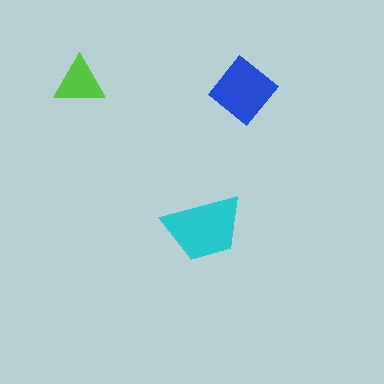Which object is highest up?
The lime triangle is topmost.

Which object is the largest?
The cyan trapezoid.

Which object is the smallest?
The lime triangle.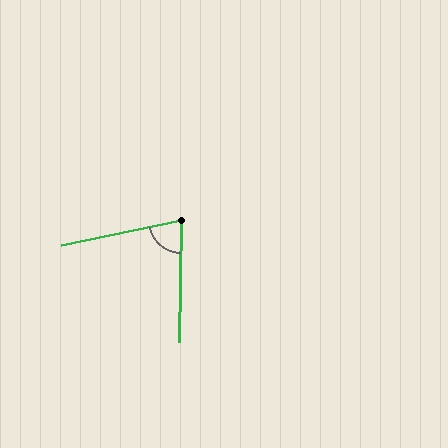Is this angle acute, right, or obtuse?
It is acute.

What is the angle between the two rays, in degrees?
Approximately 77 degrees.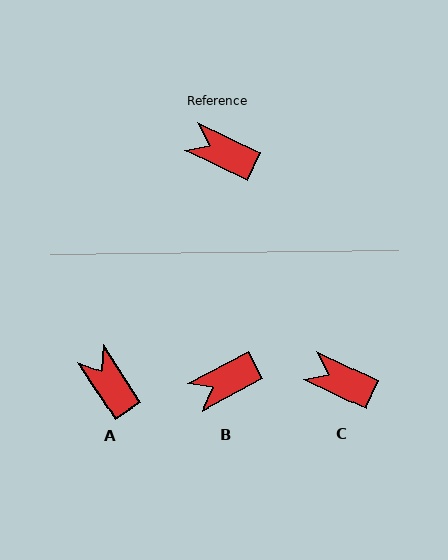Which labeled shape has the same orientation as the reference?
C.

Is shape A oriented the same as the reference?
No, it is off by about 31 degrees.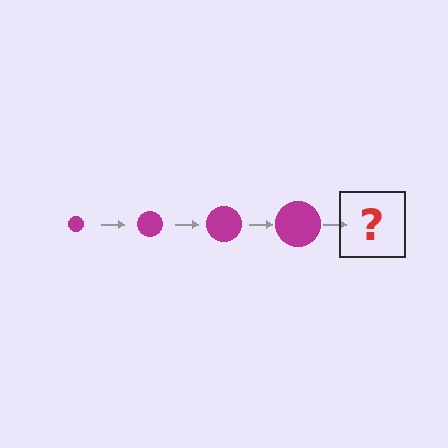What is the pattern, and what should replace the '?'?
The pattern is that the circle gets progressively larger each step. The '?' should be a magenta circle, larger than the previous one.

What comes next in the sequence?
The next element should be a magenta circle, larger than the previous one.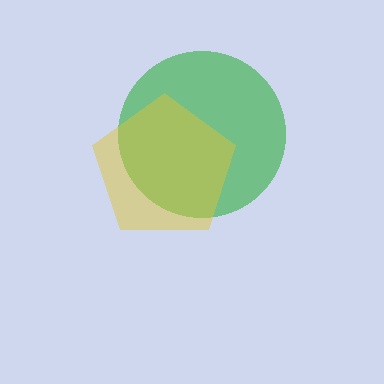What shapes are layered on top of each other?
The layered shapes are: a green circle, a yellow pentagon.